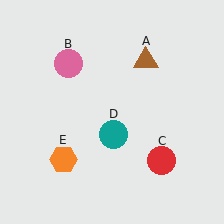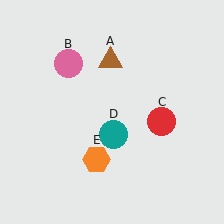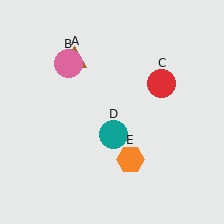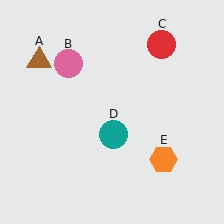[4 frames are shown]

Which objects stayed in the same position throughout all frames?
Pink circle (object B) and teal circle (object D) remained stationary.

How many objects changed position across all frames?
3 objects changed position: brown triangle (object A), red circle (object C), orange hexagon (object E).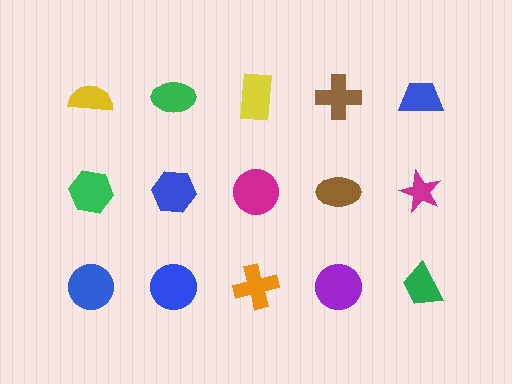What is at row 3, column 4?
A purple circle.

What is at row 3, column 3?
An orange cross.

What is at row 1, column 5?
A blue trapezoid.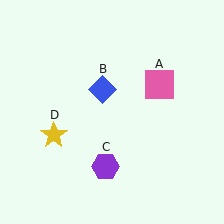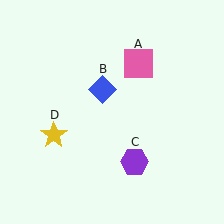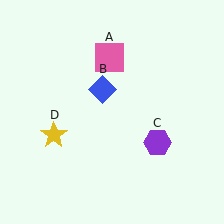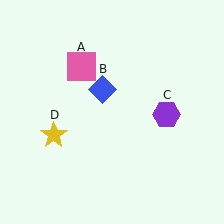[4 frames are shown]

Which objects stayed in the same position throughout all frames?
Blue diamond (object B) and yellow star (object D) remained stationary.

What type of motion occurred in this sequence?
The pink square (object A), purple hexagon (object C) rotated counterclockwise around the center of the scene.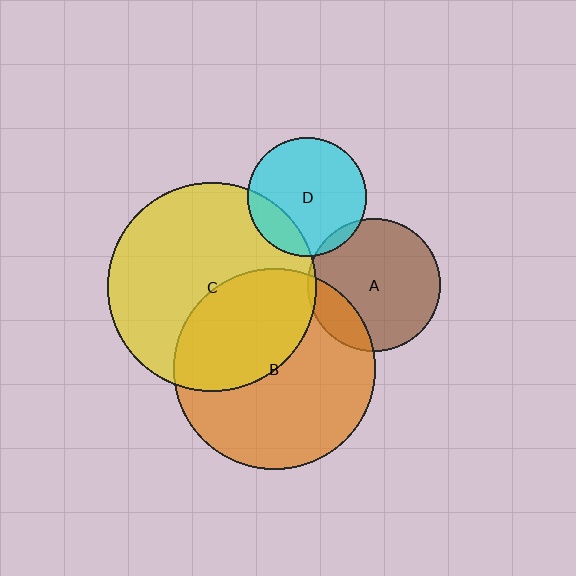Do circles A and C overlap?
Yes.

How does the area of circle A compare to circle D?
Approximately 1.3 times.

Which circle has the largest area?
Circle C (yellow).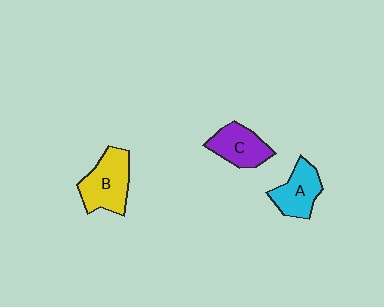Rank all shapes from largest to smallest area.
From largest to smallest: B (yellow), C (purple), A (cyan).